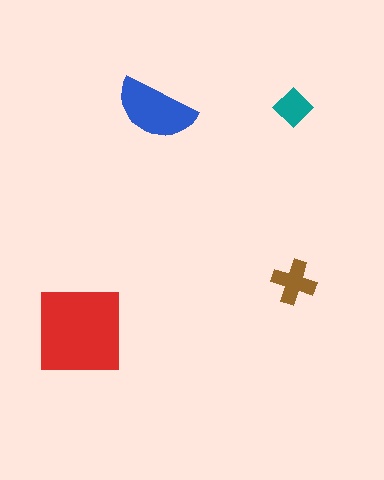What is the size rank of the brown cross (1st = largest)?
3rd.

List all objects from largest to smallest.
The red square, the blue semicircle, the brown cross, the teal diamond.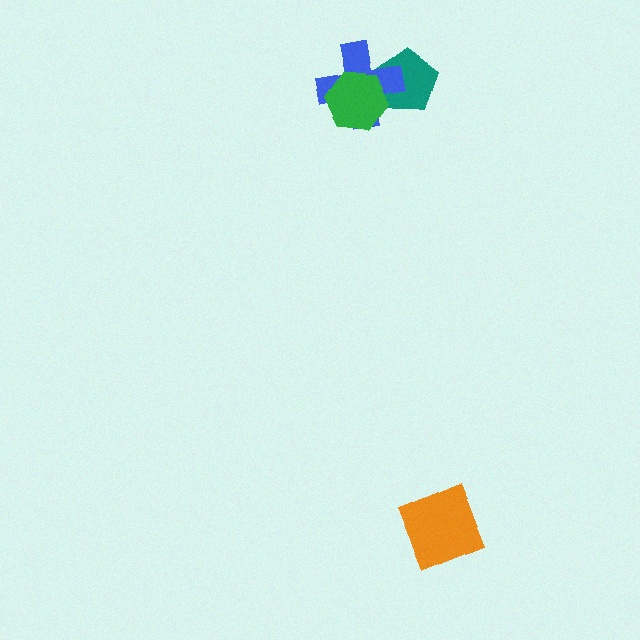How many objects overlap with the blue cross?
2 objects overlap with the blue cross.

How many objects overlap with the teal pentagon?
2 objects overlap with the teal pentagon.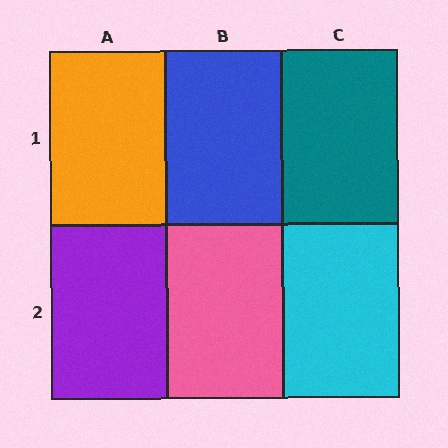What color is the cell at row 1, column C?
Teal.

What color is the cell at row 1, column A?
Orange.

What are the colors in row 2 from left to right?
Purple, pink, cyan.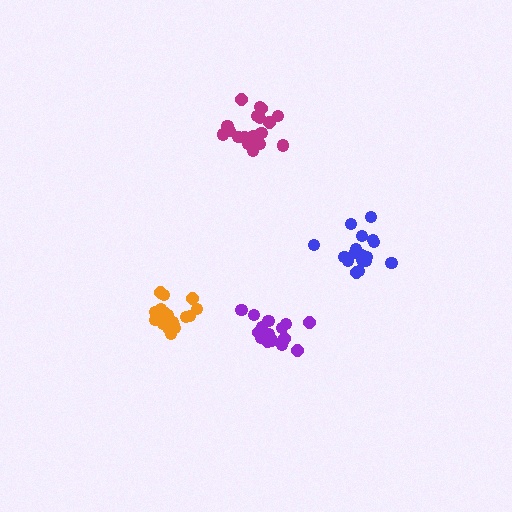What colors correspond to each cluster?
The clusters are colored: purple, orange, blue, magenta.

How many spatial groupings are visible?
There are 4 spatial groupings.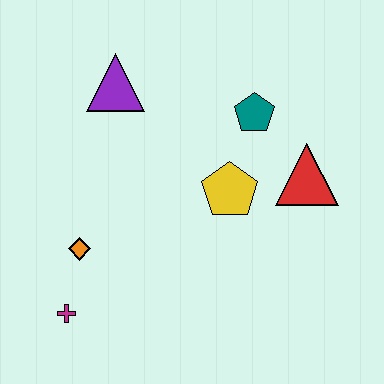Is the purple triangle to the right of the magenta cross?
Yes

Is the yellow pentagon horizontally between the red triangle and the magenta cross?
Yes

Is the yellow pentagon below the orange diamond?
No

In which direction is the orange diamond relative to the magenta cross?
The orange diamond is above the magenta cross.